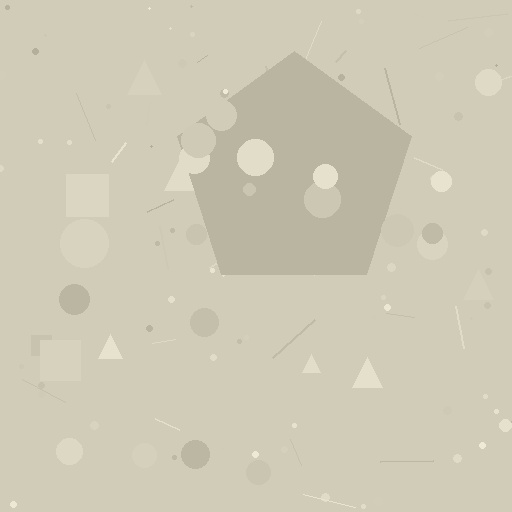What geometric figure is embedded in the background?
A pentagon is embedded in the background.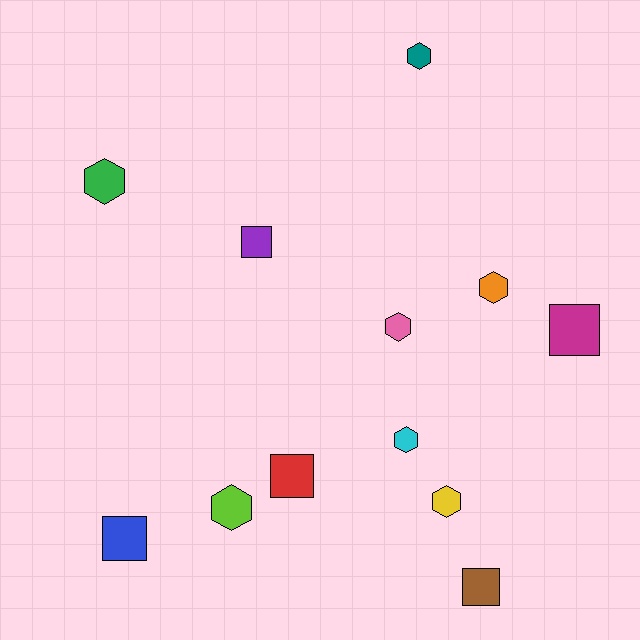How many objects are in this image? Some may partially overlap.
There are 12 objects.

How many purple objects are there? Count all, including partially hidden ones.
There is 1 purple object.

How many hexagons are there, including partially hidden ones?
There are 7 hexagons.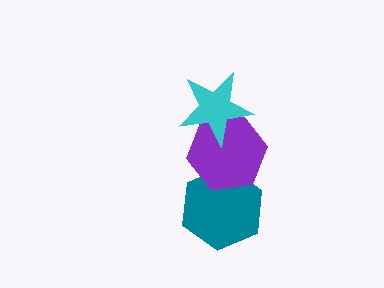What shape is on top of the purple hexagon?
The cyan star is on top of the purple hexagon.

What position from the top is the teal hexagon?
The teal hexagon is 3rd from the top.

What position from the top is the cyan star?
The cyan star is 1st from the top.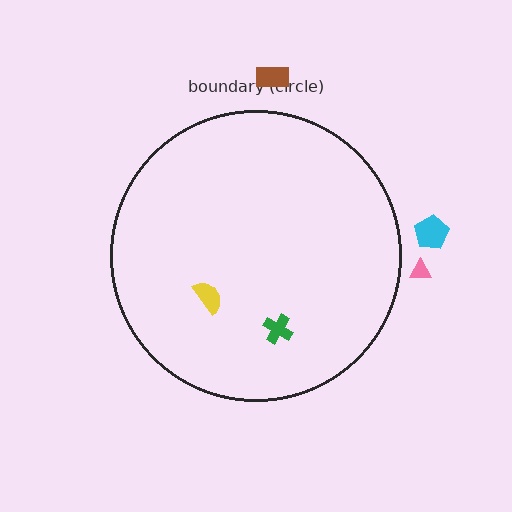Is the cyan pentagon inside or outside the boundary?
Outside.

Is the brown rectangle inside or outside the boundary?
Outside.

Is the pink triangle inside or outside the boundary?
Outside.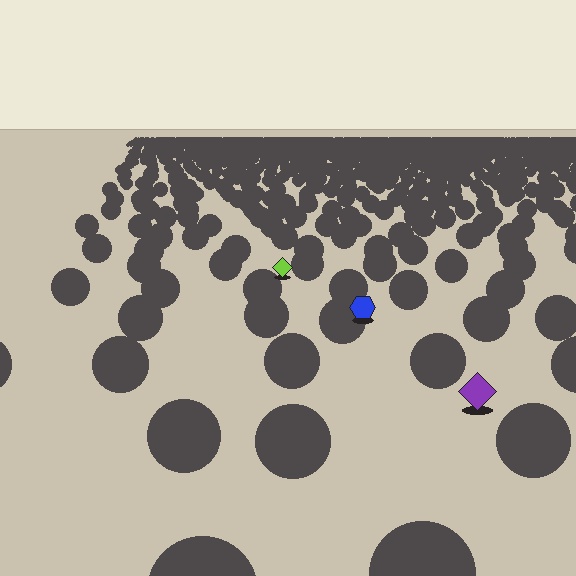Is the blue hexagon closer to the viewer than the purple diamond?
No. The purple diamond is closer — you can tell from the texture gradient: the ground texture is coarser near it.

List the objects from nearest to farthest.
From nearest to farthest: the purple diamond, the blue hexagon, the lime diamond.